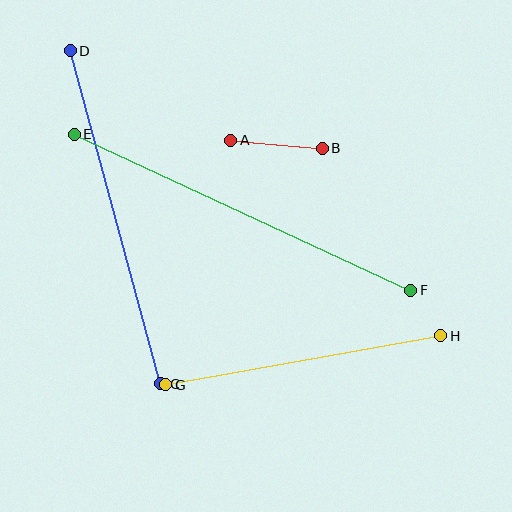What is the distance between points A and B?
The distance is approximately 92 pixels.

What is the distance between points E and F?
The distance is approximately 371 pixels.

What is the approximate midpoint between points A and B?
The midpoint is at approximately (277, 144) pixels.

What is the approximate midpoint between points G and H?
The midpoint is at approximately (303, 360) pixels.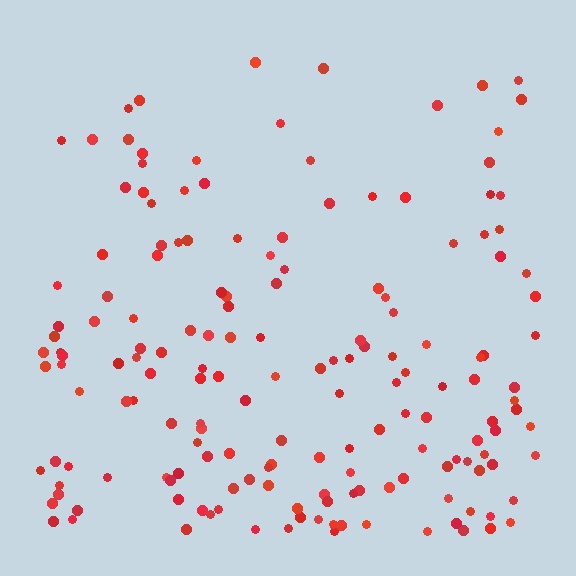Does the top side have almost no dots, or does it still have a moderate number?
Still a moderate number, just noticeably fewer than the bottom.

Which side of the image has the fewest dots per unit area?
The top.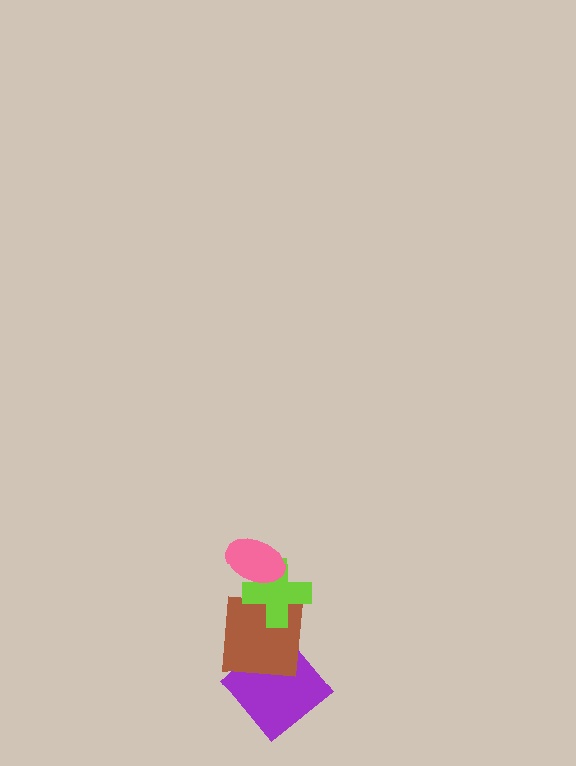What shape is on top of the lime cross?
The pink ellipse is on top of the lime cross.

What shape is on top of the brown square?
The lime cross is on top of the brown square.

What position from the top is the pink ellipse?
The pink ellipse is 1st from the top.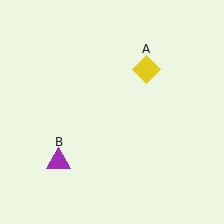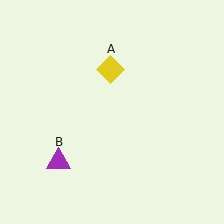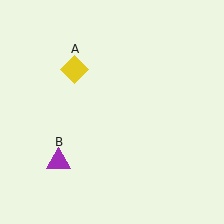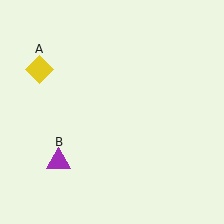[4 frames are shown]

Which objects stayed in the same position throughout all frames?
Purple triangle (object B) remained stationary.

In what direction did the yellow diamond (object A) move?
The yellow diamond (object A) moved left.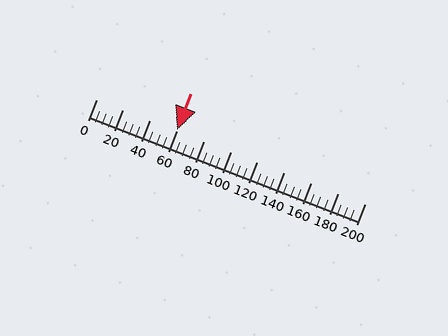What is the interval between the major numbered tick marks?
The major tick marks are spaced 20 units apart.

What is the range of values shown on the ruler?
The ruler shows values from 0 to 200.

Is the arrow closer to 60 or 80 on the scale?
The arrow is closer to 60.